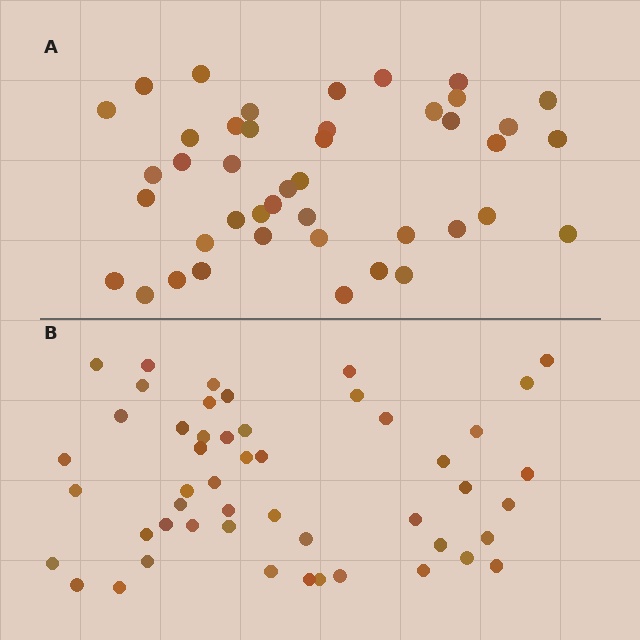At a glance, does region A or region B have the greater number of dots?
Region B (the bottom region) has more dots.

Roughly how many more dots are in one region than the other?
Region B has roughly 8 or so more dots than region A.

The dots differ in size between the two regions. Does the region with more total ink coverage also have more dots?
No. Region A has more total ink coverage because its dots are larger, but region B actually contains more individual dots. Total area can be misleading — the number of items is what matters here.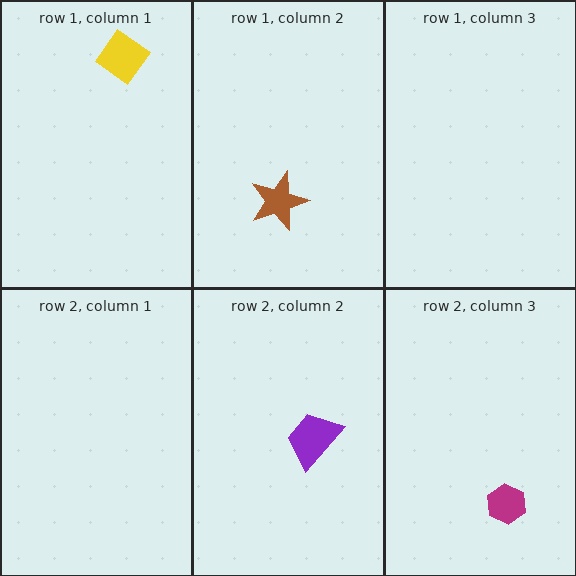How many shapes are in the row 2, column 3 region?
1.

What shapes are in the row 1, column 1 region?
The yellow diamond.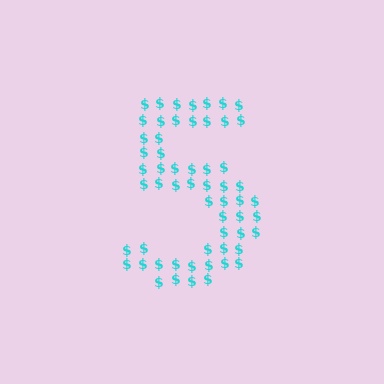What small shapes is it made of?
It is made of small dollar signs.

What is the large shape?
The large shape is the digit 5.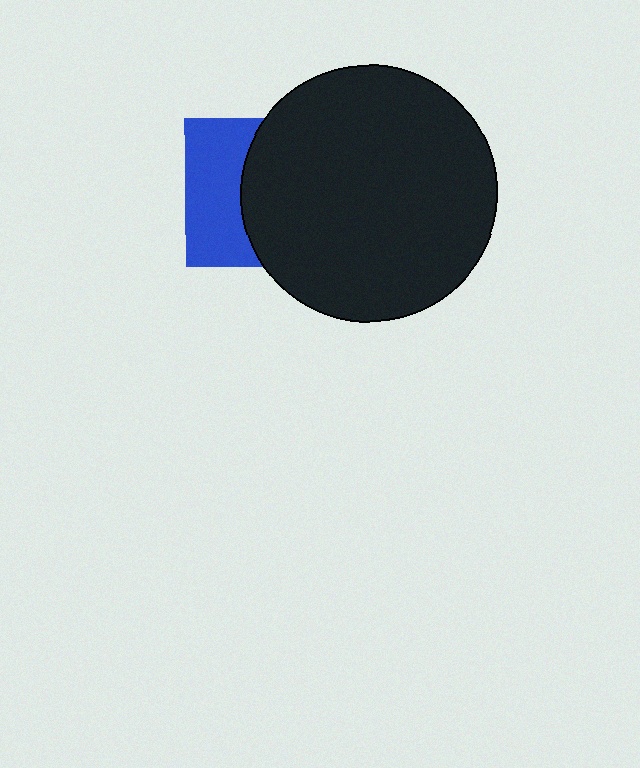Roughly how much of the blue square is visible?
A small part of it is visible (roughly 42%).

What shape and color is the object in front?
The object in front is a black circle.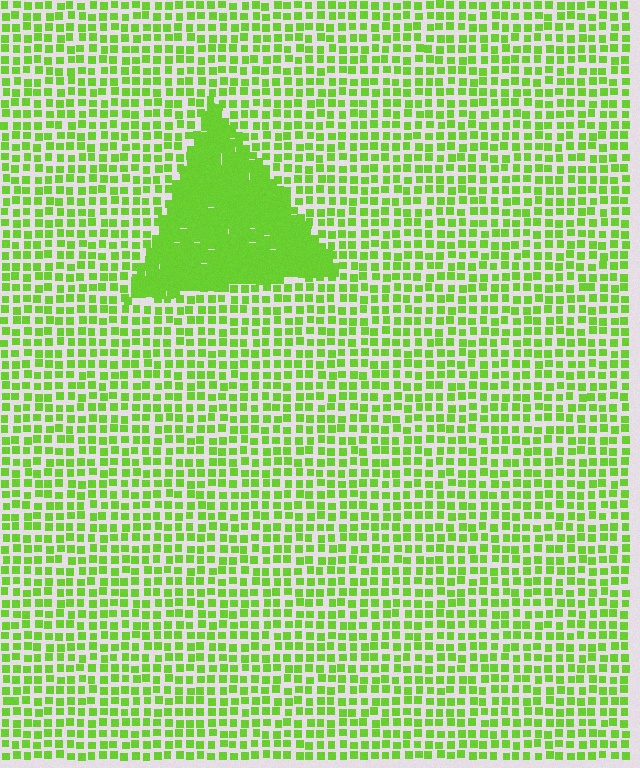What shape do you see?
I see a triangle.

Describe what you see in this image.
The image contains small lime elements arranged at two different densities. A triangle-shaped region is visible where the elements are more densely packed than the surrounding area.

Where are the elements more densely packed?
The elements are more densely packed inside the triangle boundary.